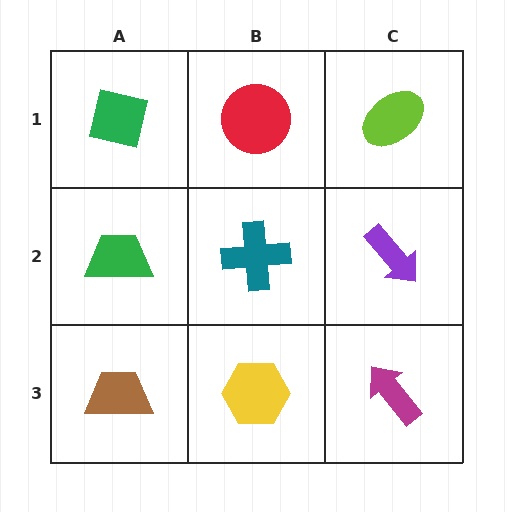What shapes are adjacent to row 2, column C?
A lime ellipse (row 1, column C), a magenta arrow (row 3, column C), a teal cross (row 2, column B).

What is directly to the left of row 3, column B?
A brown trapezoid.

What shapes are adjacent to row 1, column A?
A green trapezoid (row 2, column A), a red circle (row 1, column B).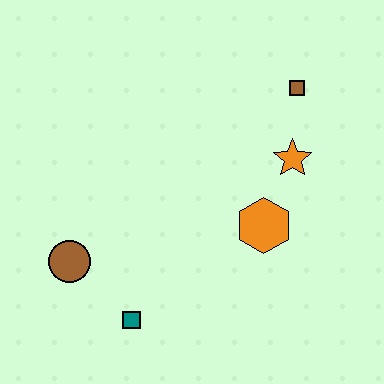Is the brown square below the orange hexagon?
No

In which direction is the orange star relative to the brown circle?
The orange star is to the right of the brown circle.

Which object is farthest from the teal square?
The brown square is farthest from the teal square.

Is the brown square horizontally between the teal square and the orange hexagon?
No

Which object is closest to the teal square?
The brown circle is closest to the teal square.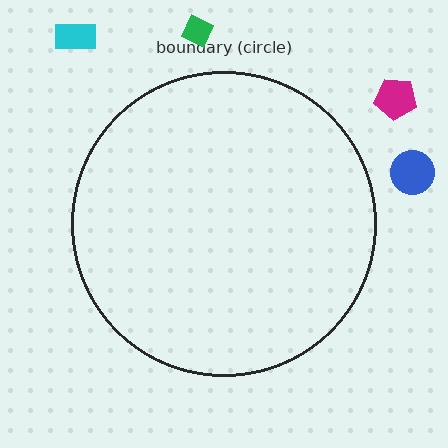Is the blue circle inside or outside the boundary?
Outside.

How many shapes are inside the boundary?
0 inside, 4 outside.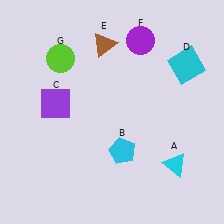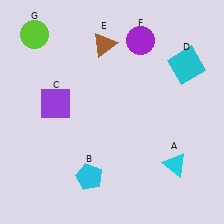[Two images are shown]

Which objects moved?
The objects that moved are: the cyan pentagon (B), the lime circle (G).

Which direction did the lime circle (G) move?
The lime circle (G) moved left.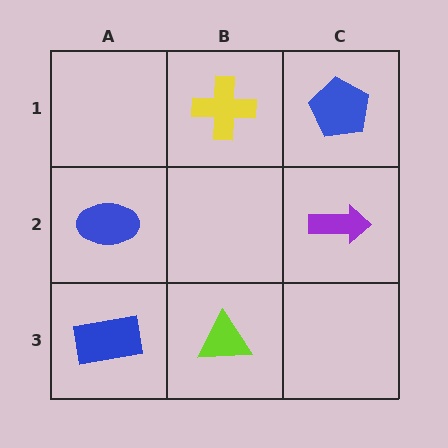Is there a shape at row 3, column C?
No, that cell is empty.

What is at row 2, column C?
A purple arrow.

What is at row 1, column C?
A blue pentagon.